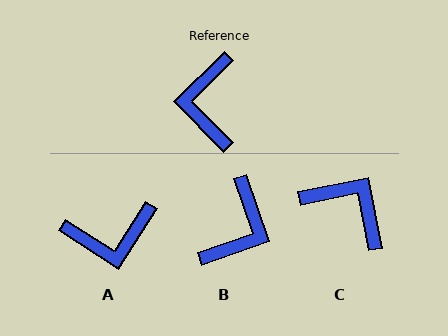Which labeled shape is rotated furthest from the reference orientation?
B, about 154 degrees away.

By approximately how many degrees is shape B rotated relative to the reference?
Approximately 154 degrees counter-clockwise.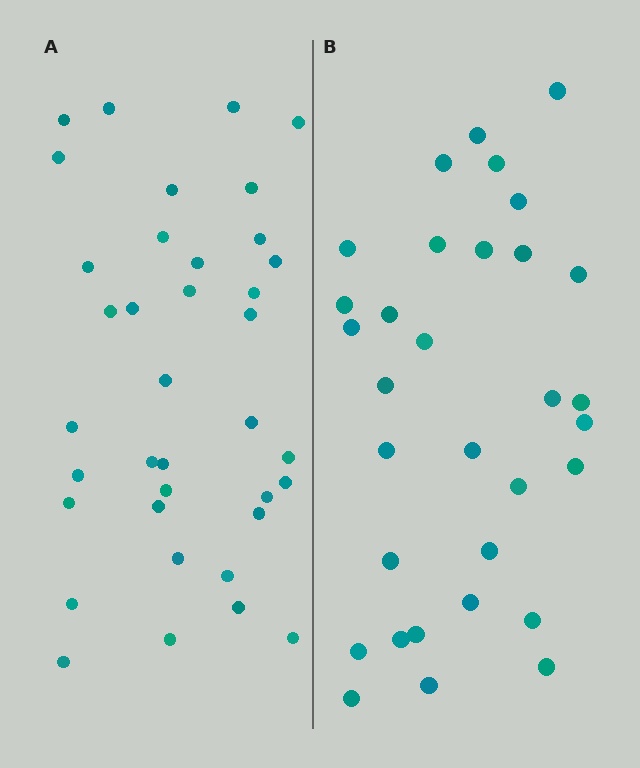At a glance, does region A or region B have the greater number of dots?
Region A (the left region) has more dots.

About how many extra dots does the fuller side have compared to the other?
Region A has about 5 more dots than region B.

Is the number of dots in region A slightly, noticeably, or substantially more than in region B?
Region A has only slightly more — the two regions are fairly close. The ratio is roughly 1.2 to 1.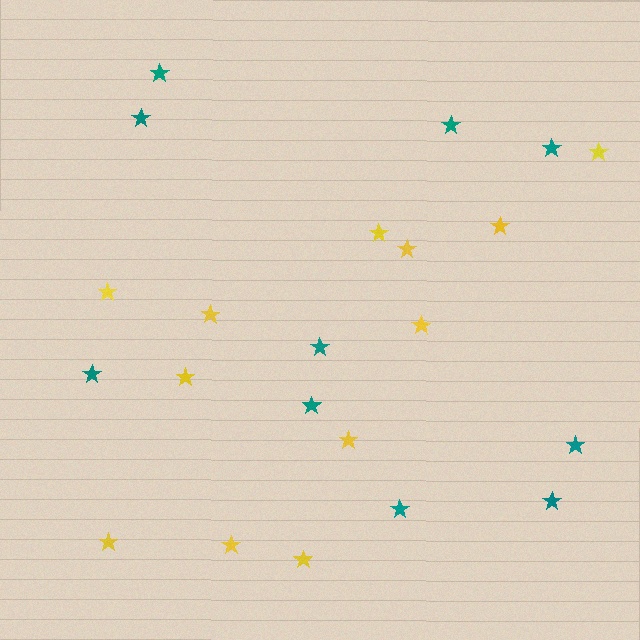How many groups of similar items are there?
There are 2 groups: one group of yellow stars (12) and one group of teal stars (10).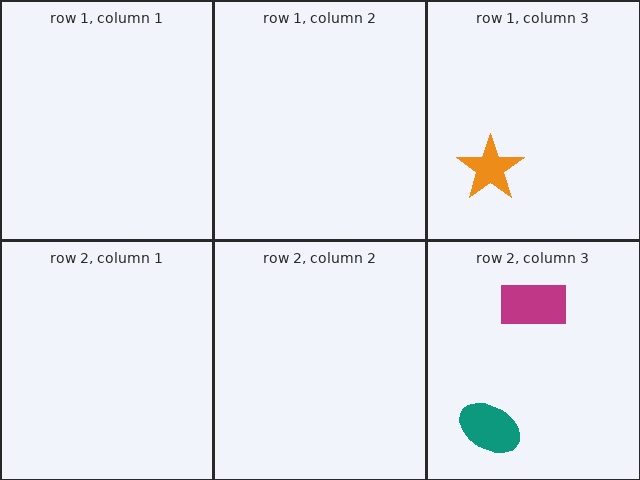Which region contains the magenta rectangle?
The row 2, column 3 region.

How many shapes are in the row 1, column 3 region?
1.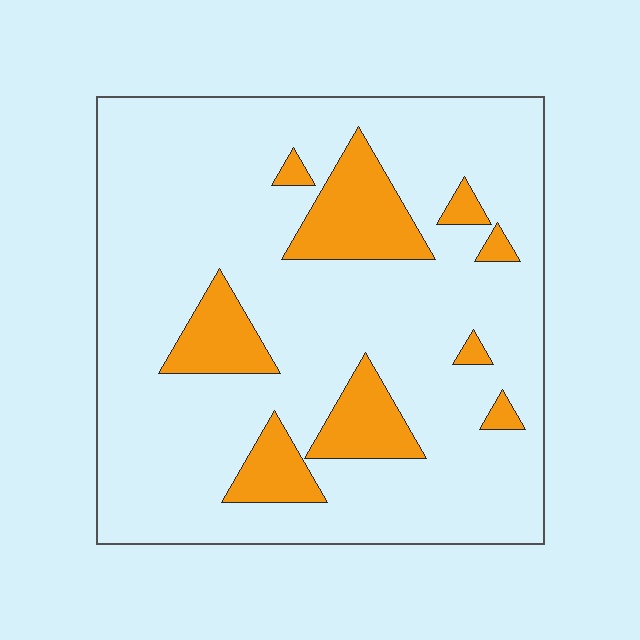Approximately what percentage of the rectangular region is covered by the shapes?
Approximately 15%.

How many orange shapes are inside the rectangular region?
9.